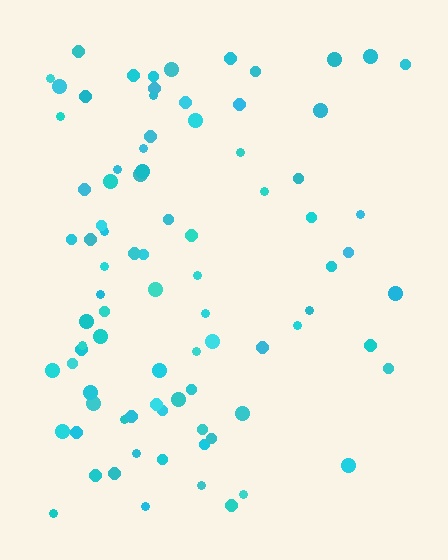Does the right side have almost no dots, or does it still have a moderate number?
Still a moderate number, just noticeably fewer than the left.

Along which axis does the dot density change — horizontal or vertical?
Horizontal.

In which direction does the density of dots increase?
From right to left, with the left side densest.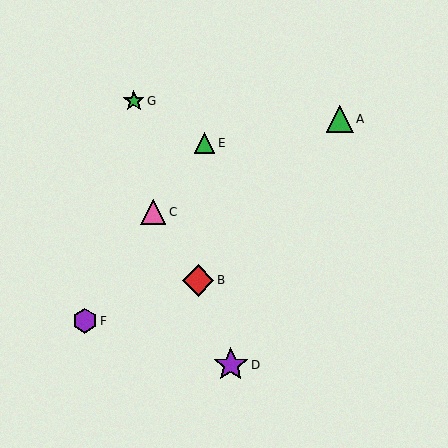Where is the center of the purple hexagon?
The center of the purple hexagon is at (85, 321).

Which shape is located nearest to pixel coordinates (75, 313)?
The purple hexagon (labeled F) at (85, 321) is nearest to that location.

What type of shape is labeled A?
Shape A is a green triangle.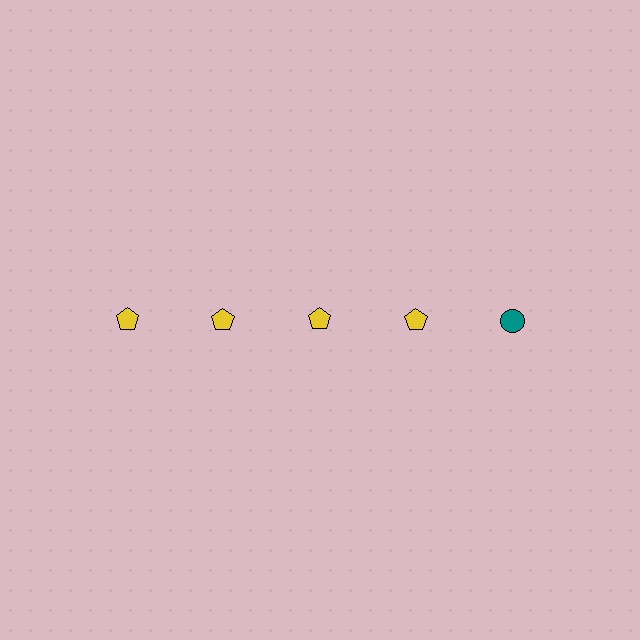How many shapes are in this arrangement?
There are 5 shapes arranged in a grid pattern.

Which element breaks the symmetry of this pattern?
The teal circle in the top row, rightmost column breaks the symmetry. All other shapes are yellow pentagons.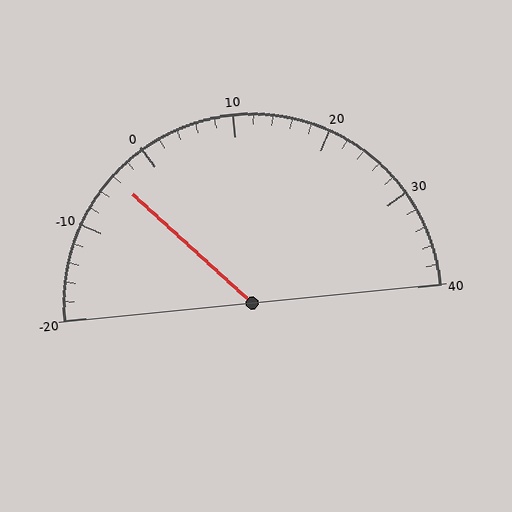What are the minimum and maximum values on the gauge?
The gauge ranges from -20 to 40.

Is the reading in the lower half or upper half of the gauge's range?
The reading is in the lower half of the range (-20 to 40).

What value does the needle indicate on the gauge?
The needle indicates approximately -4.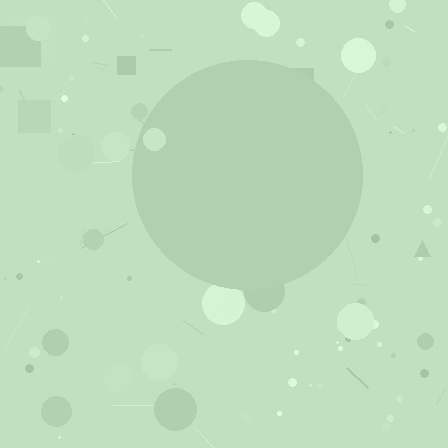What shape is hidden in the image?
A circle is hidden in the image.